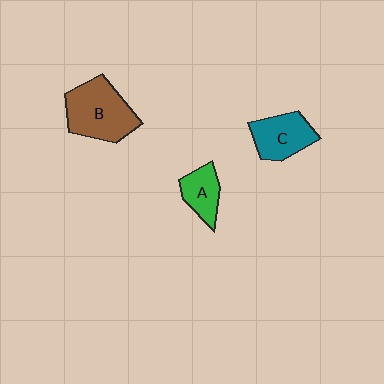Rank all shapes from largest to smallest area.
From largest to smallest: B (brown), C (teal), A (green).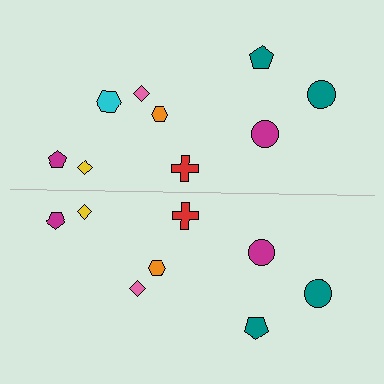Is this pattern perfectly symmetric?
No, the pattern is not perfectly symmetric. A cyan hexagon is missing from the bottom side.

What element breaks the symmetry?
A cyan hexagon is missing from the bottom side.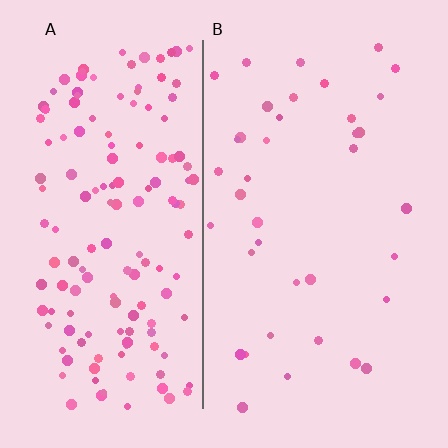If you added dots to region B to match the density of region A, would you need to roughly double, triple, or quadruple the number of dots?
Approximately quadruple.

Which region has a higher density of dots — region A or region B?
A (the left).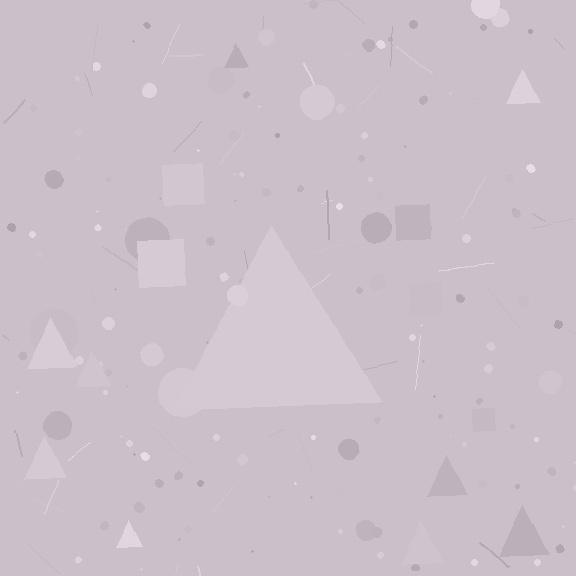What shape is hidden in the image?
A triangle is hidden in the image.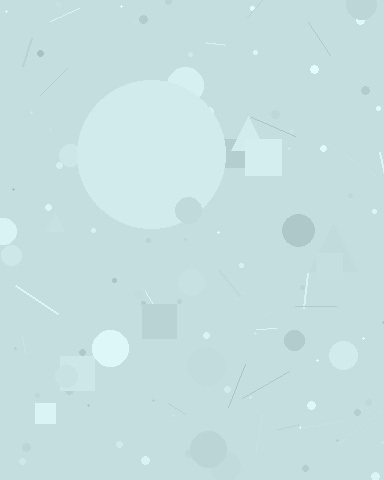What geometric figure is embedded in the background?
A circle is embedded in the background.